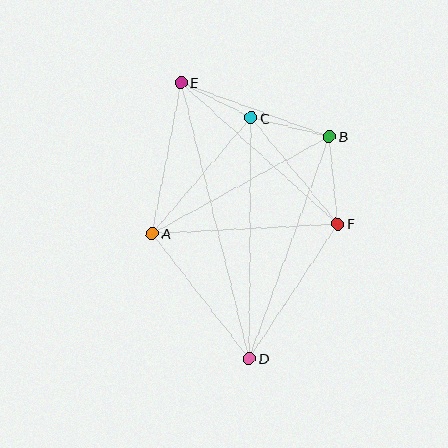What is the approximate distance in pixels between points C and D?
The distance between C and D is approximately 241 pixels.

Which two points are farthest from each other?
Points D and E are farthest from each other.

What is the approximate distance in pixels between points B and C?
The distance between B and C is approximately 80 pixels.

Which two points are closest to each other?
Points C and E are closest to each other.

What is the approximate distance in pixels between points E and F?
The distance between E and F is approximately 212 pixels.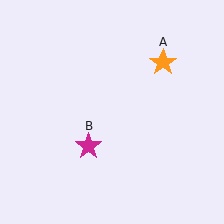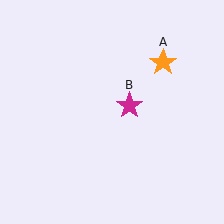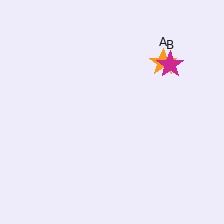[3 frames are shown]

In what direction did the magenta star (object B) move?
The magenta star (object B) moved up and to the right.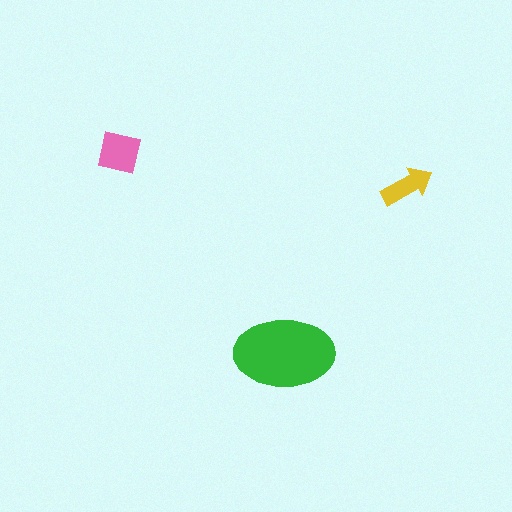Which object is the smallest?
The yellow arrow.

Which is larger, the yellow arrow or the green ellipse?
The green ellipse.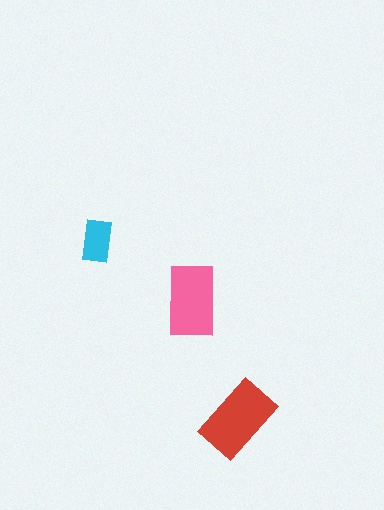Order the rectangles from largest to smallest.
the red one, the pink one, the cyan one.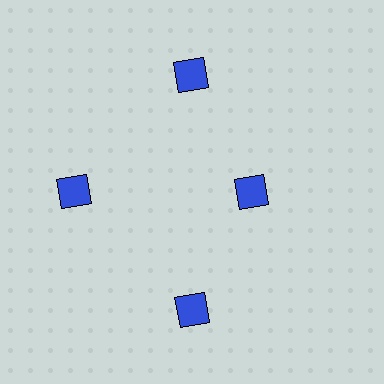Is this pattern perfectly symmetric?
No. The 4 blue diamonds are arranged in a ring, but one element near the 3 o'clock position is pulled inward toward the center, breaking the 4-fold rotational symmetry.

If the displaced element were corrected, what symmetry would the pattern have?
It would have 4-fold rotational symmetry — the pattern would map onto itself every 90 degrees.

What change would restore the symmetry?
The symmetry would be restored by moving it outward, back onto the ring so that all 4 diamonds sit at equal angles and equal distance from the center.